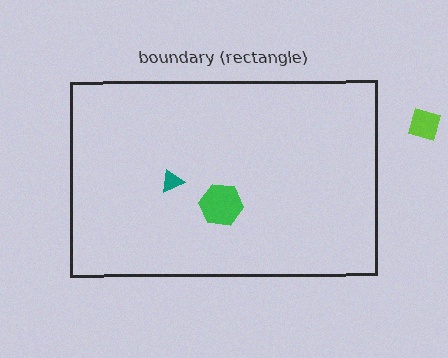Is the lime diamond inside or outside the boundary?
Outside.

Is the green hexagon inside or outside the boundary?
Inside.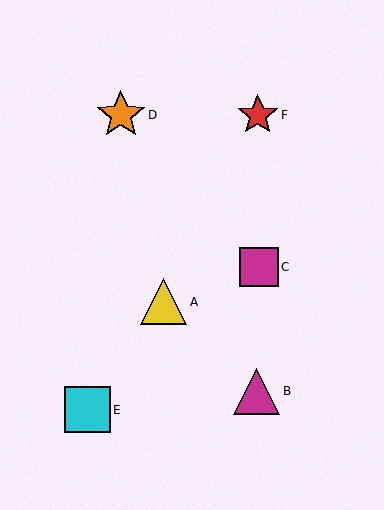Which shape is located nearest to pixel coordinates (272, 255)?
The magenta square (labeled C) at (259, 267) is nearest to that location.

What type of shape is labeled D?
Shape D is an orange star.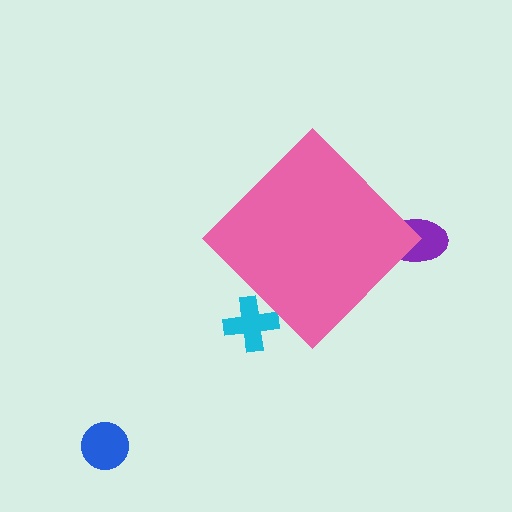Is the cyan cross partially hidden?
Yes, the cyan cross is partially hidden behind the pink diamond.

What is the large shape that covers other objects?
A pink diamond.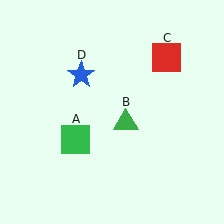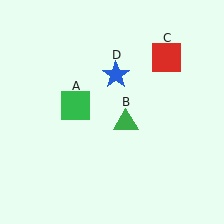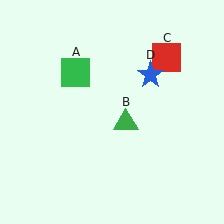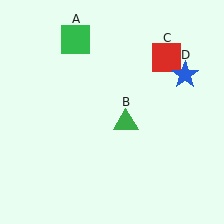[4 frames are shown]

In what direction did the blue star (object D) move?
The blue star (object D) moved right.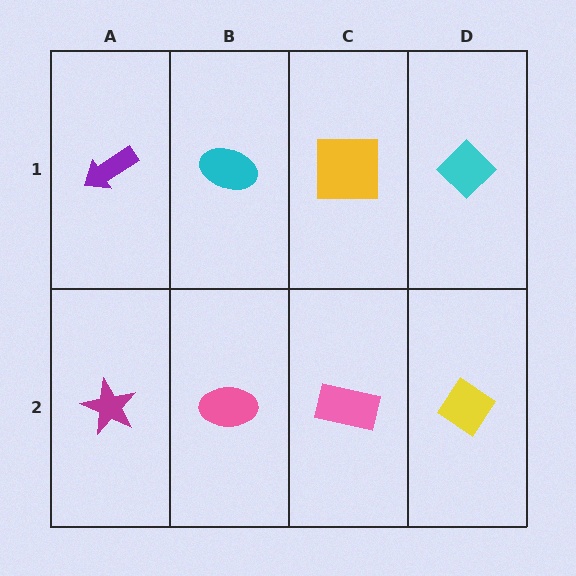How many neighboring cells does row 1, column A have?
2.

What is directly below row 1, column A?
A magenta star.